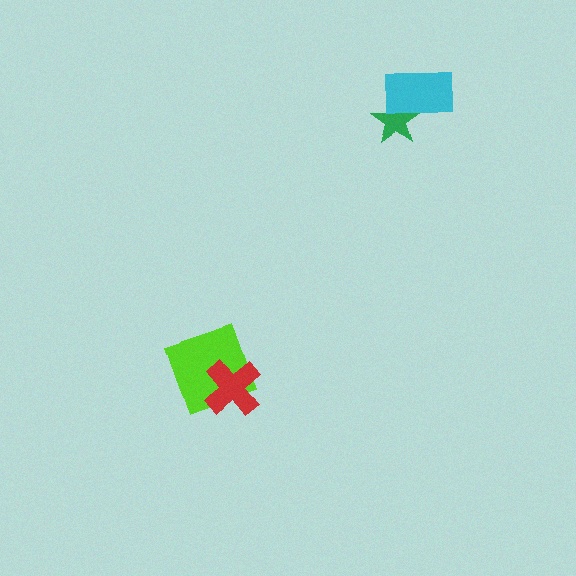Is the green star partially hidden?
Yes, it is partially covered by another shape.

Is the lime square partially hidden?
Yes, it is partially covered by another shape.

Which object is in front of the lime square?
The red cross is in front of the lime square.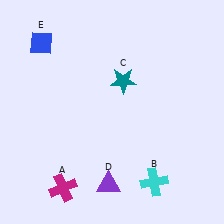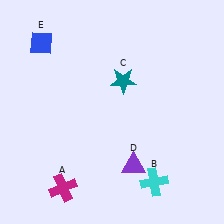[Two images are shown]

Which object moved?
The purple triangle (D) moved right.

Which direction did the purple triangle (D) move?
The purple triangle (D) moved right.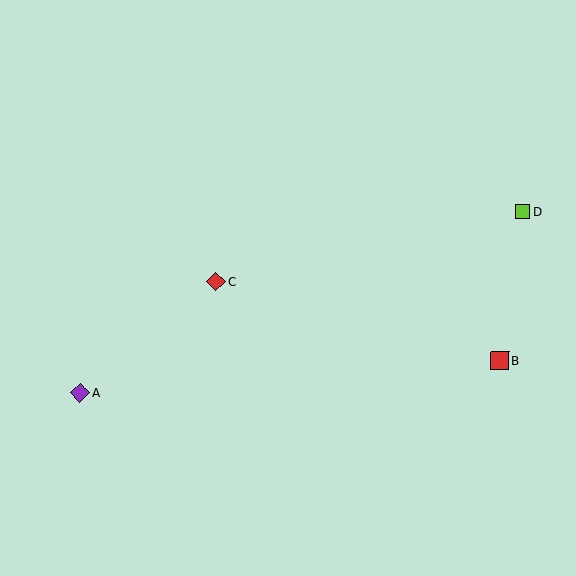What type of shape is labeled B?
Shape B is a red square.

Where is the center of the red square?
The center of the red square is at (500, 361).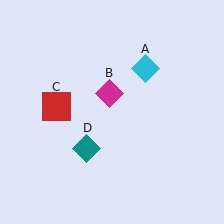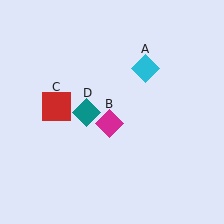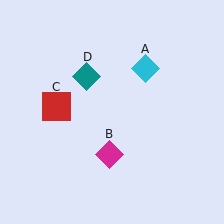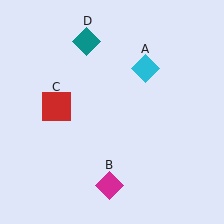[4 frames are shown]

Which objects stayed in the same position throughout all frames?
Cyan diamond (object A) and red square (object C) remained stationary.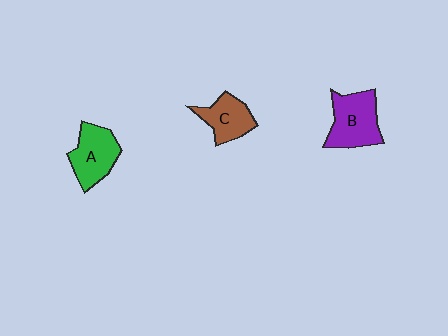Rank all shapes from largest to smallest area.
From largest to smallest: B (purple), A (green), C (brown).